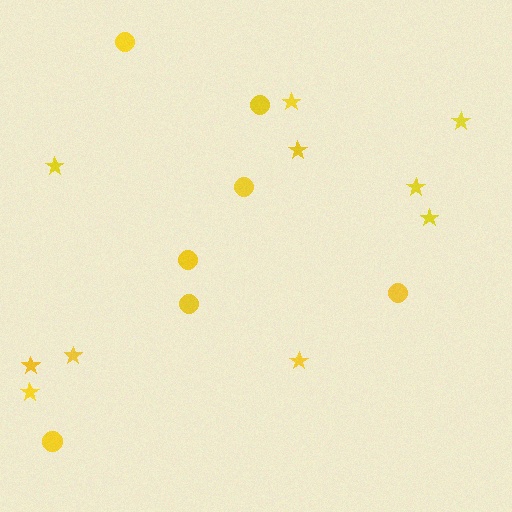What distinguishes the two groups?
There are 2 groups: one group of circles (7) and one group of stars (10).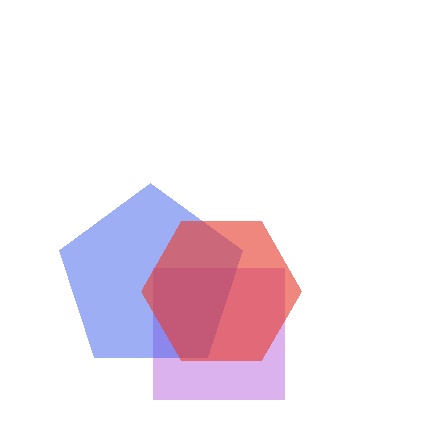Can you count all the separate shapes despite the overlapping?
Yes, there are 3 separate shapes.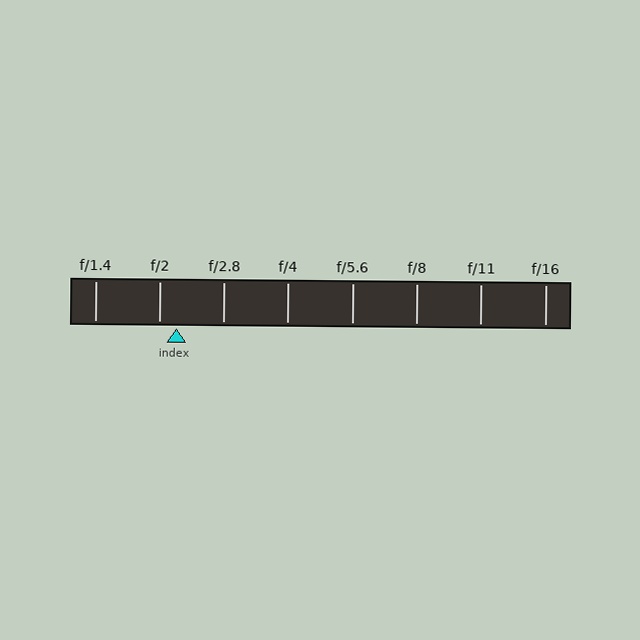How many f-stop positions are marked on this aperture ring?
There are 8 f-stop positions marked.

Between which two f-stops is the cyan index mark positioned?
The index mark is between f/2 and f/2.8.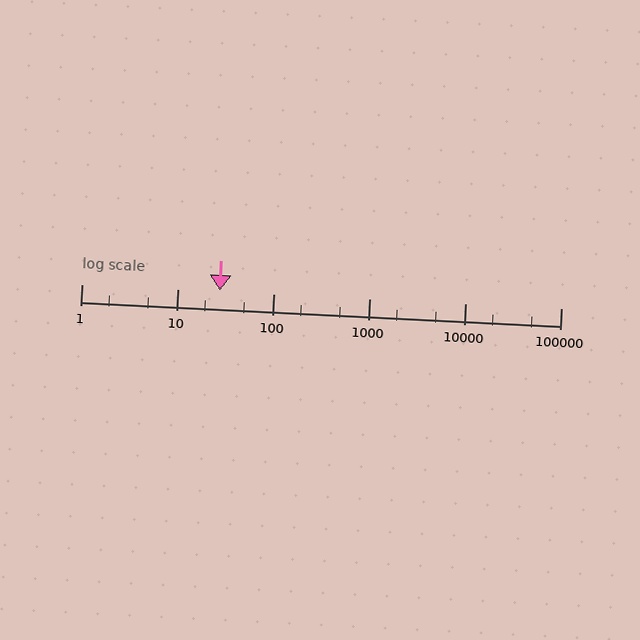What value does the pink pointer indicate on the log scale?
The pointer indicates approximately 28.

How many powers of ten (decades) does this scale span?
The scale spans 5 decades, from 1 to 100000.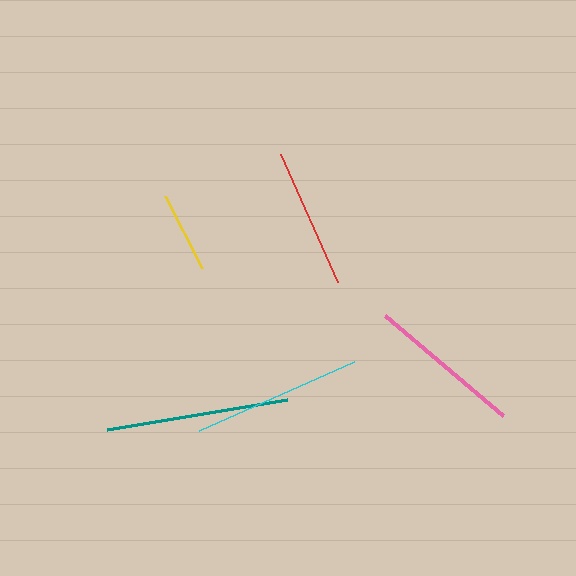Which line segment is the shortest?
The yellow line is the shortest at approximately 82 pixels.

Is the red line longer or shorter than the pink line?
The pink line is longer than the red line.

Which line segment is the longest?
The teal line is the longest at approximately 182 pixels.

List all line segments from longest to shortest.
From longest to shortest: teal, cyan, pink, red, yellow.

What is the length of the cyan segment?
The cyan segment is approximately 170 pixels long.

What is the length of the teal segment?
The teal segment is approximately 182 pixels long.